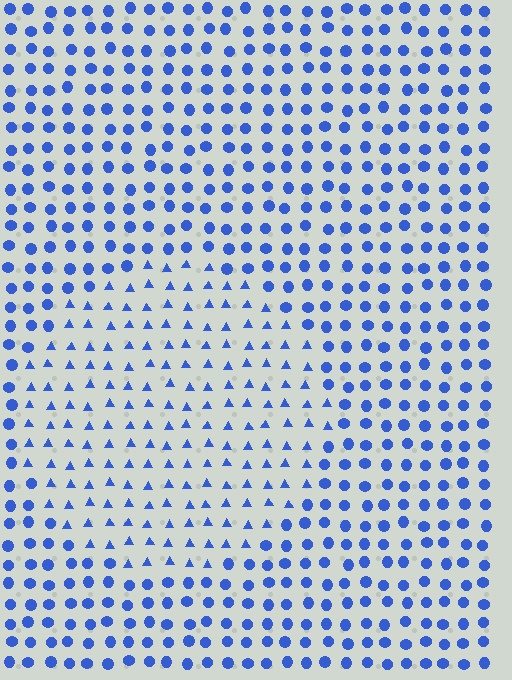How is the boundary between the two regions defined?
The boundary is defined by a change in element shape: triangles inside vs. circles outside. All elements share the same color and spacing.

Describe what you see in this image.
The image is filled with small blue elements arranged in a uniform grid. A circle-shaped region contains triangles, while the surrounding area contains circles. The boundary is defined purely by the change in element shape.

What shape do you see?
I see a circle.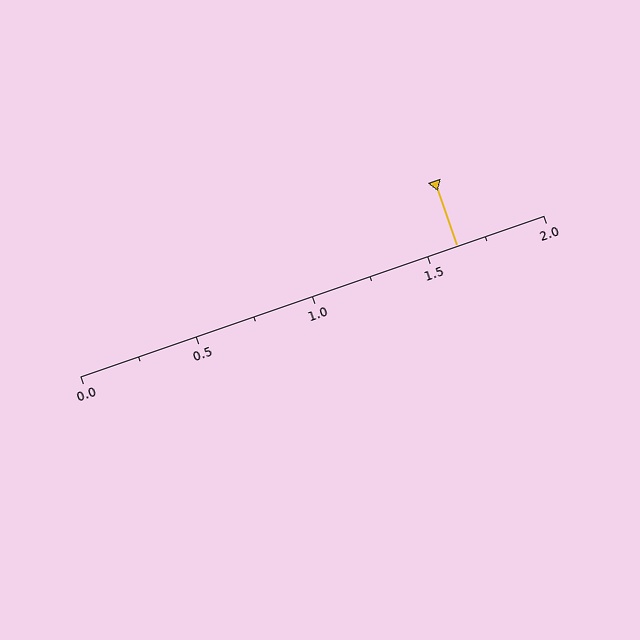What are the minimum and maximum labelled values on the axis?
The axis runs from 0.0 to 2.0.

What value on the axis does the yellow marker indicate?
The marker indicates approximately 1.62.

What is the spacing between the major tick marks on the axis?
The major ticks are spaced 0.5 apart.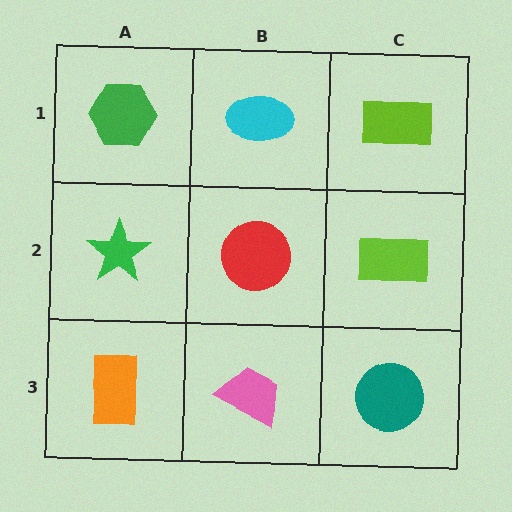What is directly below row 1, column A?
A green star.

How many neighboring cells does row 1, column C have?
2.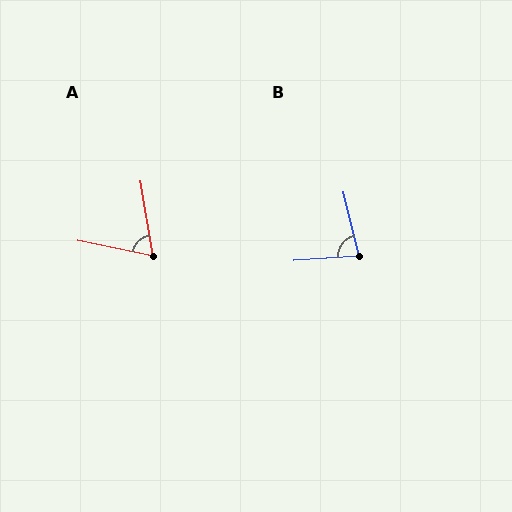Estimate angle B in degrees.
Approximately 81 degrees.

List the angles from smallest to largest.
A (69°), B (81°).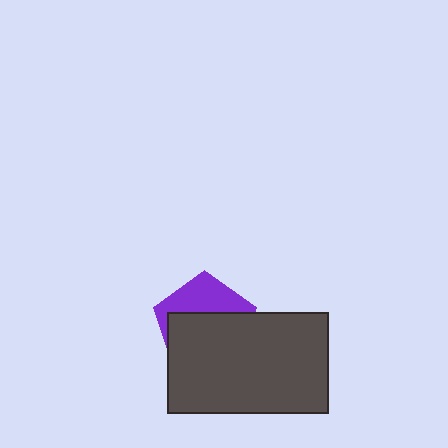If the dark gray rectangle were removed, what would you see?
You would see the complete purple pentagon.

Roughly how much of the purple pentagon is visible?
A small part of it is visible (roughly 37%).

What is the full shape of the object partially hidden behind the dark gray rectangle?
The partially hidden object is a purple pentagon.